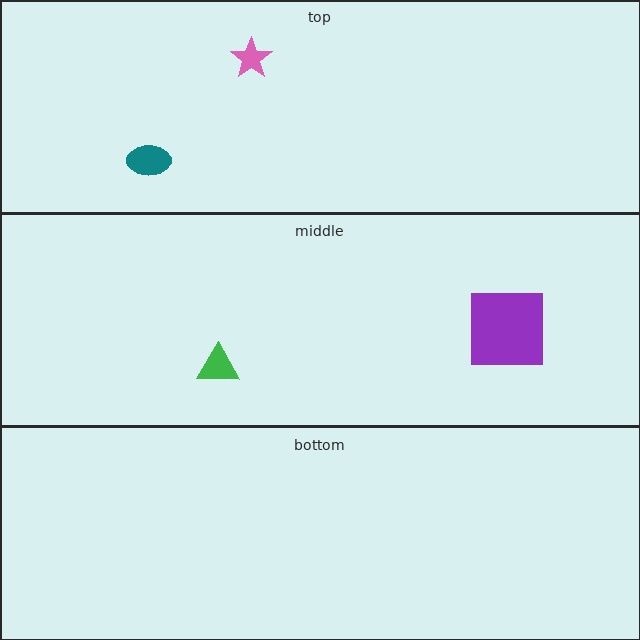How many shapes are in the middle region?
2.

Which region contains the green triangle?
The middle region.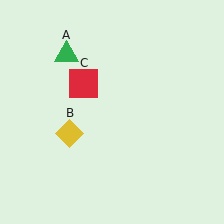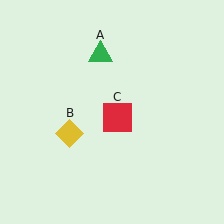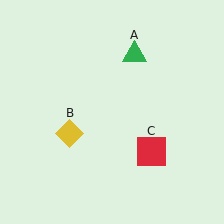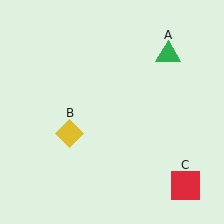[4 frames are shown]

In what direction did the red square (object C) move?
The red square (object C) moved down and to the right.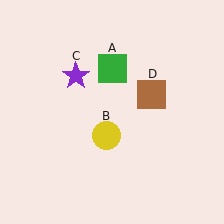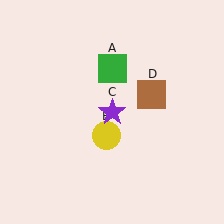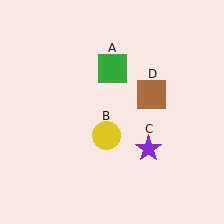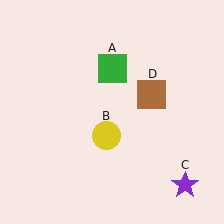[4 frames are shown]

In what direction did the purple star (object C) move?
The purple star (object C) moved down and to the right.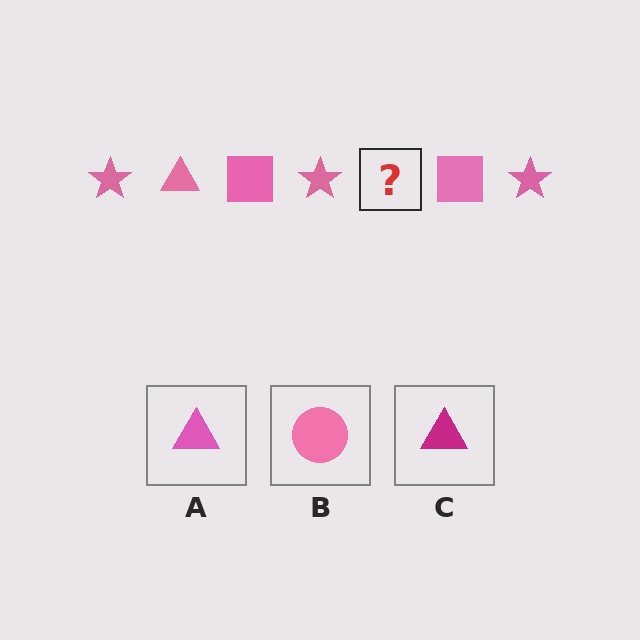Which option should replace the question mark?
Option A.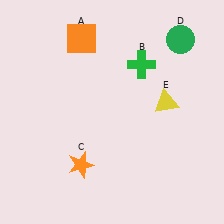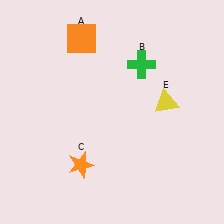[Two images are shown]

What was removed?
The green circle (D) was removed in Image 2.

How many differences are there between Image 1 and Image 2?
There is 1 difference between the two images.